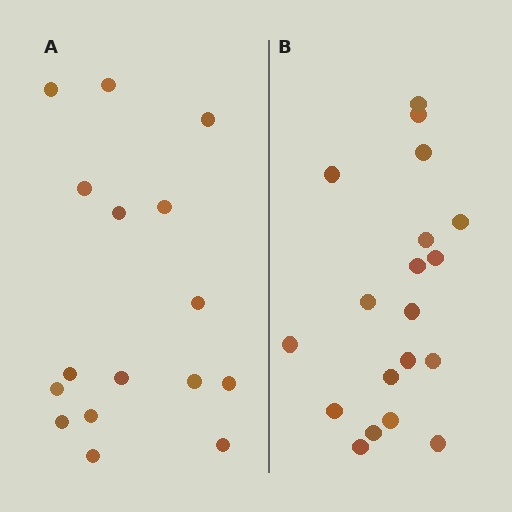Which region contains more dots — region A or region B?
Region B (the right region) has more dots.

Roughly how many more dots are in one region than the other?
Region B has just a few more — roughly 2 or 3 more dots than region A.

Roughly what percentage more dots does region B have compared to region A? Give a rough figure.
About 20% more.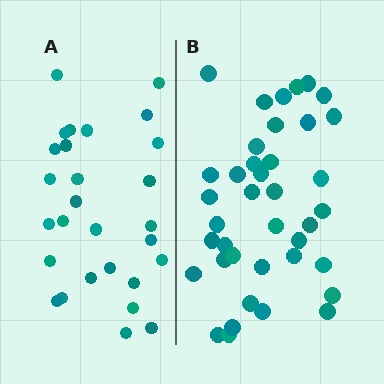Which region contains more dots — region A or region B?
Region B (the right region) has more dots.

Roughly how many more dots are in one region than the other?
Region B has roughly 12 or so more dots than region A.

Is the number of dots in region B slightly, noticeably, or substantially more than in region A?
Region B has noticeably more, but not dramatically so. The ratio is roughly 1.4 to 1.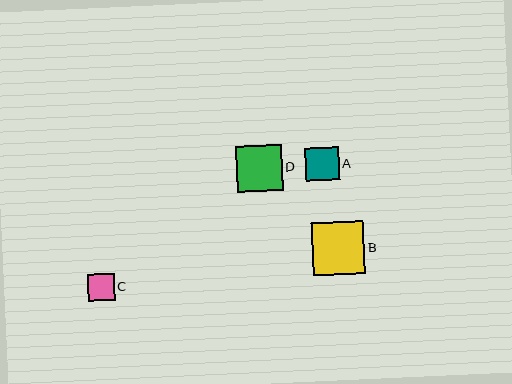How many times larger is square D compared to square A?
Square D is approximately 1.4 times the size of square A.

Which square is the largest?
Square B is the largest with a size of approximately 53 pixels.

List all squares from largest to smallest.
From largest to smallest: B, D, A, C.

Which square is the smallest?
Square C is the smallest with a size of approximately 27 pixels.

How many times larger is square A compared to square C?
Square A is approximately 1.2 times the size of square C.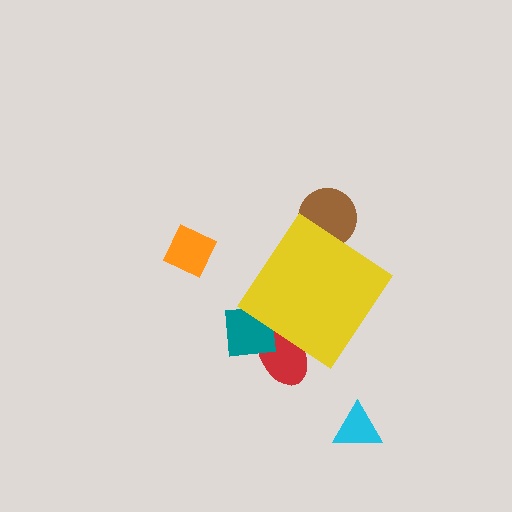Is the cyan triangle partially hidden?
No, the cyan triangle is fully visible.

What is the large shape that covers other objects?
A yellow diamond.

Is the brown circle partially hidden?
Yes, the brown circle is partially hidden behind the yellow diamond.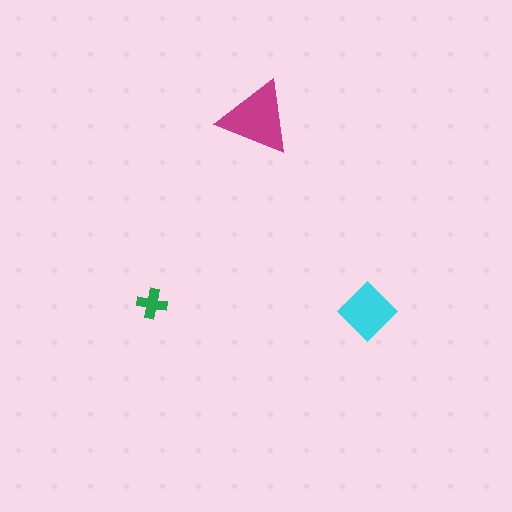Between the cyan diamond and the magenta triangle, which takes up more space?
The magenta triangle.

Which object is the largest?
The magenta triangle.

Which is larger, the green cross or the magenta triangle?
The magenta triangle.